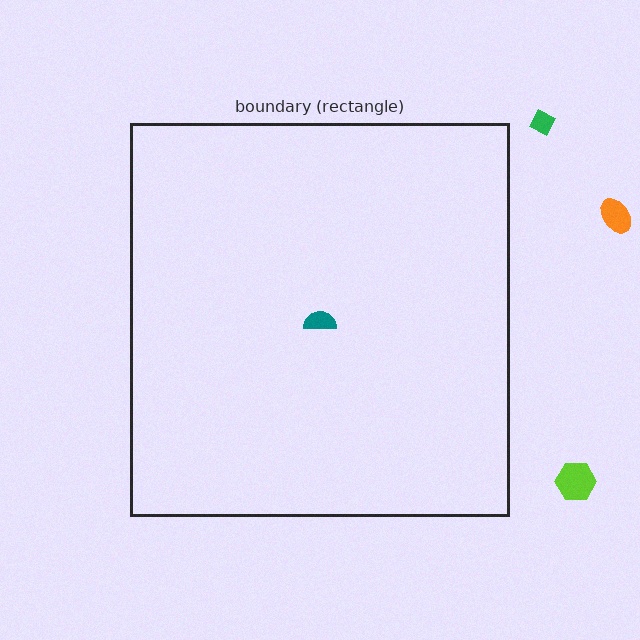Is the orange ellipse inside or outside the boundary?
Outside.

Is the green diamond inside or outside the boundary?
Outside.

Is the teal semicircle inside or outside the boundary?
Inside.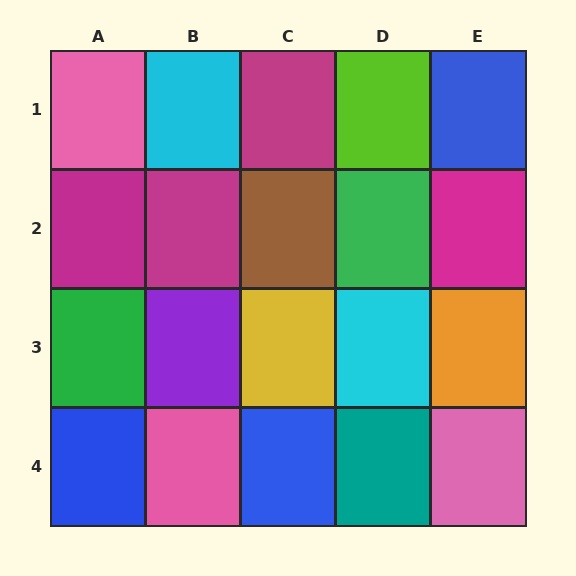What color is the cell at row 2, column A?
Magenta.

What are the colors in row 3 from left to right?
Green, purple, yellow, cyan, orange.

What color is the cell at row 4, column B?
Pink.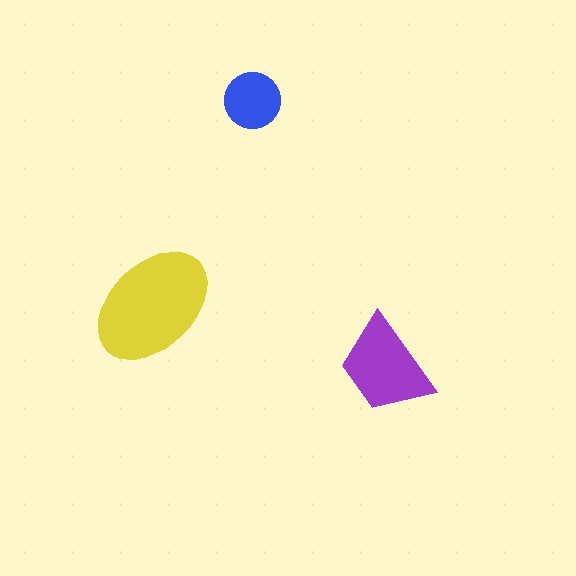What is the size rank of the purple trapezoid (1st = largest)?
2nd.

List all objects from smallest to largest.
The blue circle, the purple trapezoid, the yellow ellipse.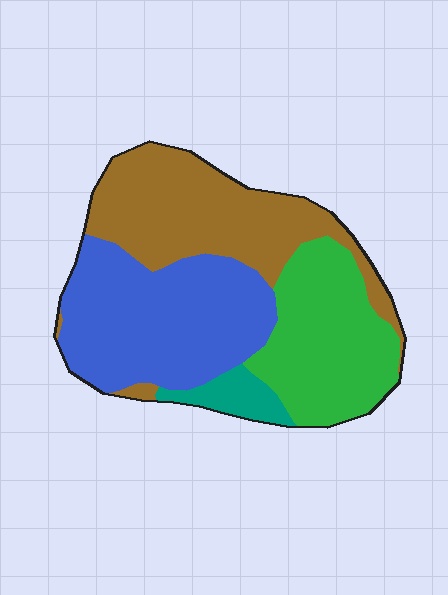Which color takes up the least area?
Teal, at roughly 5%.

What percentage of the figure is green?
Green takes up about one quarter (1/4) of the figure.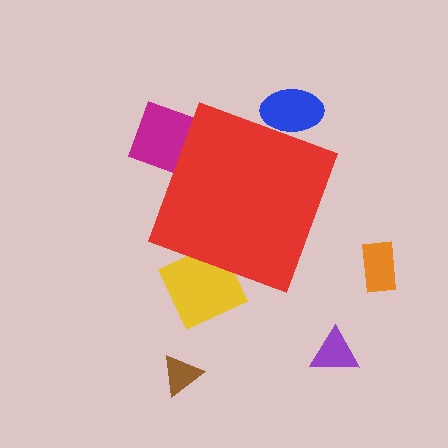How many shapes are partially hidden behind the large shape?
3 shapes are partially hidden.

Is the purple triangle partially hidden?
No, the purple triangle is fully visible.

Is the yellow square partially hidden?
Yes, the yellow square is partially hidden behind the red diamond.